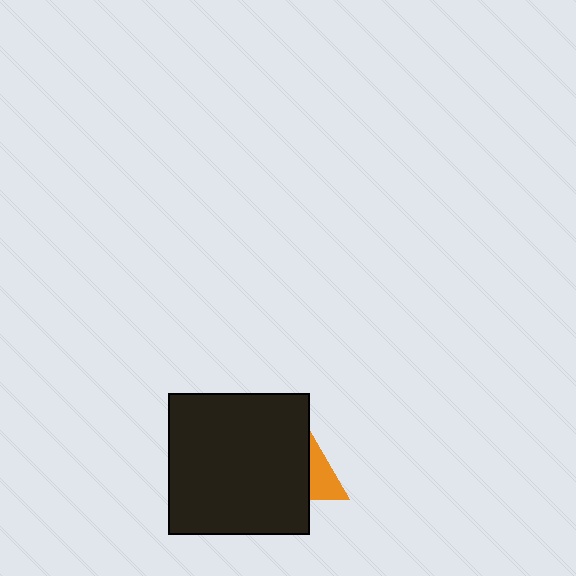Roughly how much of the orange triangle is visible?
A small part of it is visible (roughly 41%).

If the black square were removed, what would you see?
You would see the complete orange triangle.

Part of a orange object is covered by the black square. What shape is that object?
It is a triangle.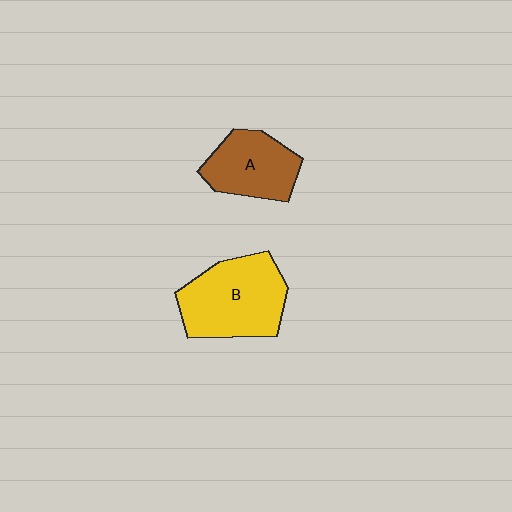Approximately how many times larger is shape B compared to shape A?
Approximately 1.4 times.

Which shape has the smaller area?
Shape A (brown).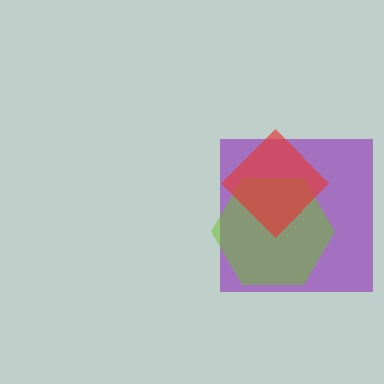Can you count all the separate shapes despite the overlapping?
Yes, there are 3 separate shapes.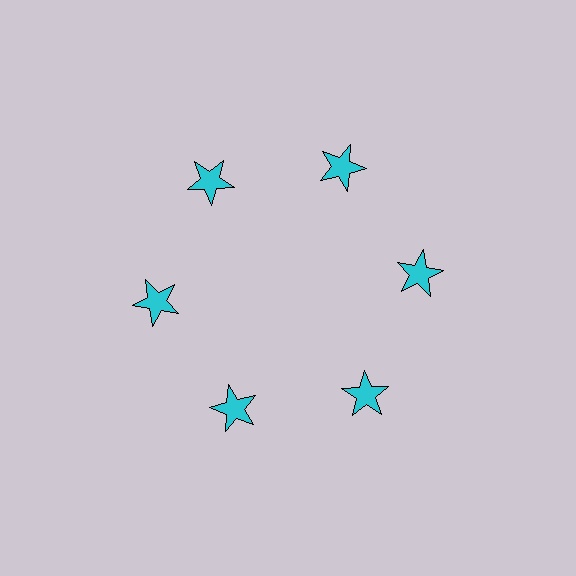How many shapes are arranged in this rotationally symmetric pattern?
There are 6 shapes, arranged in 6 groups of 1.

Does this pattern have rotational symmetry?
Yes, this pattern has 6-fold rotational symmetry. It looks the same after rotating 60 degrees around the center.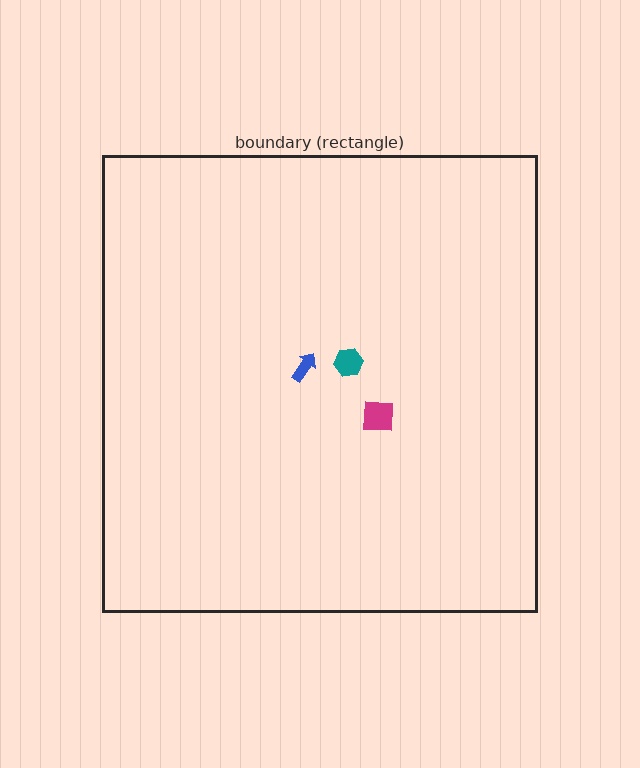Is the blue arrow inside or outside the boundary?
Inside.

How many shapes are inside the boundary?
3 inside, 0 outside.